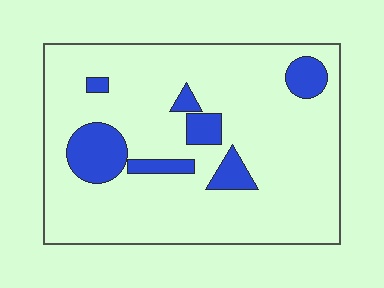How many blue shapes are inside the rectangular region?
7.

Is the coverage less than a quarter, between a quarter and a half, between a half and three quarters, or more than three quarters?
Less than a quarter.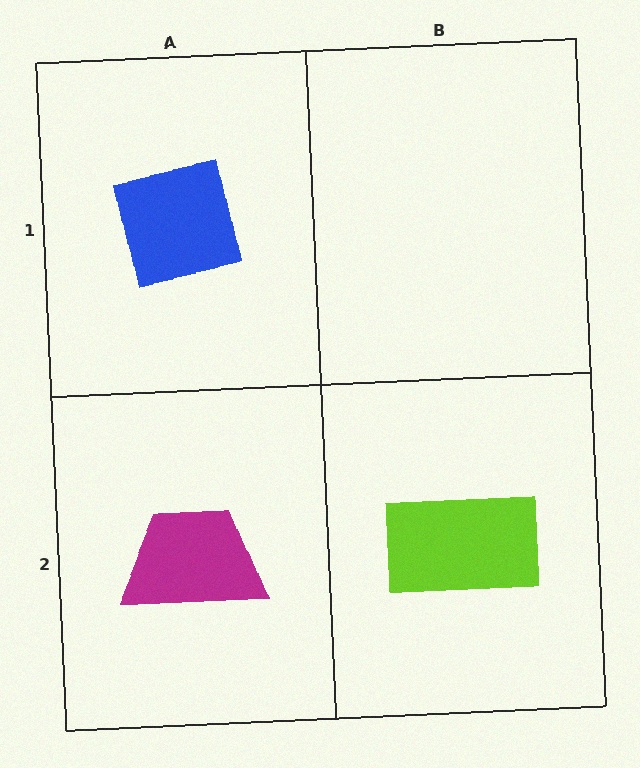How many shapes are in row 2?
2 shapes.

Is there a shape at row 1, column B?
No, that cell is empty.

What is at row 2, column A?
A magenta trapezoid.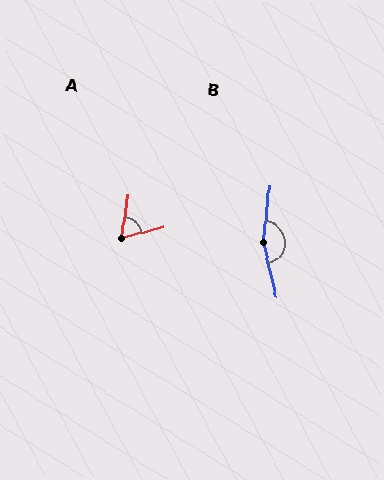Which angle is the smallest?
A, at approximately 66 degrees.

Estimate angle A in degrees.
Approximately 66 degrees.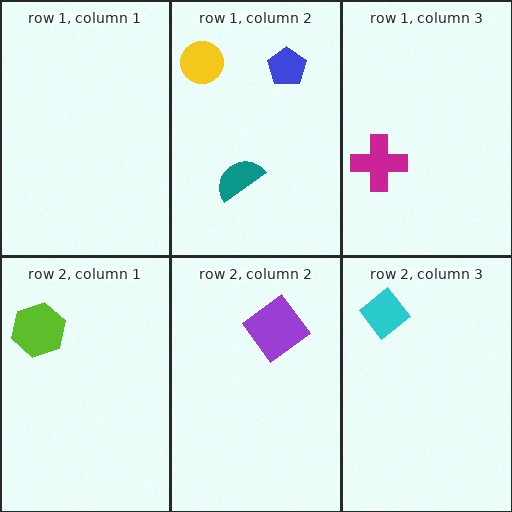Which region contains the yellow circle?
The row 1, column 2 region.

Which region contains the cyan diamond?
The row 2, column 3 region.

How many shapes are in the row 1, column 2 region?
3.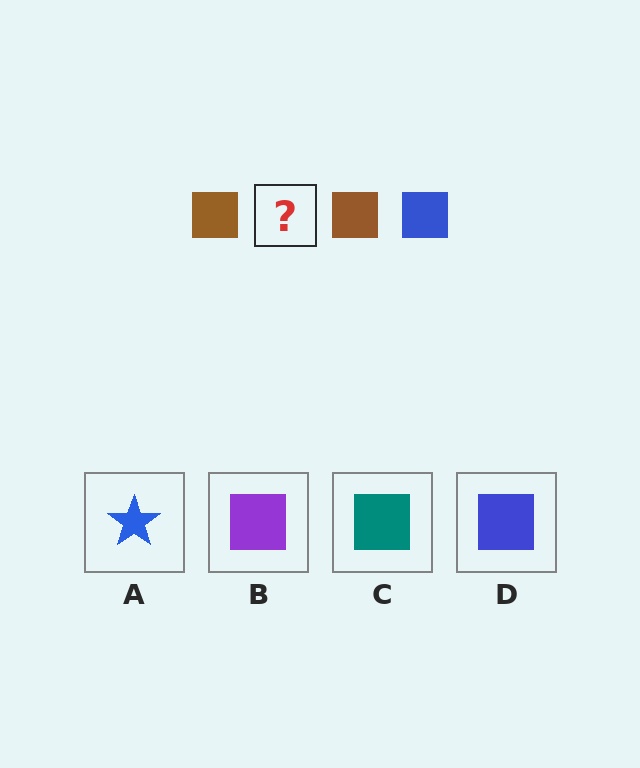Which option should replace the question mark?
Option D.